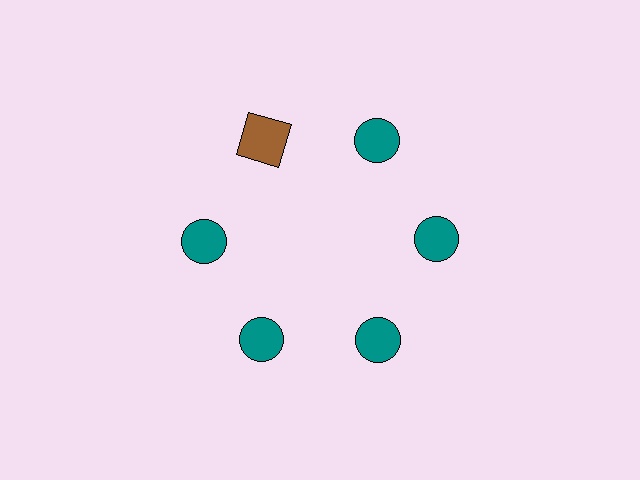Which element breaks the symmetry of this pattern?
The brown square at roughly the 11 o'clock position breaks the symmetry. All other shapes are teal circles.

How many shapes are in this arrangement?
There are 6 shapes arranged in a ring pattern.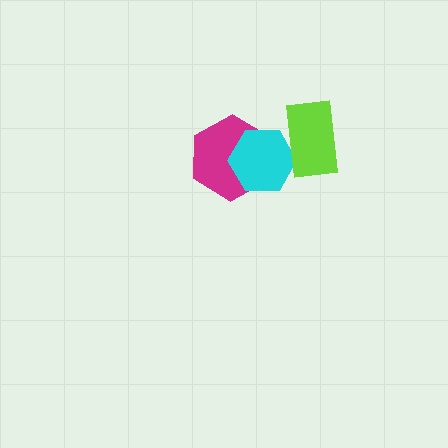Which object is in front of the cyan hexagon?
The lime rectangle is in front of the cyan hexagon.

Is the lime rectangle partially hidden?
No, no other shape covers it.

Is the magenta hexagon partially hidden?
Yes, it is partially covered by another shape.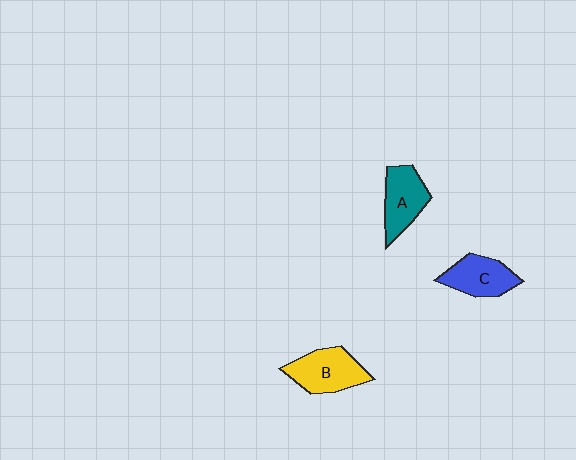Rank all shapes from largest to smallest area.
From largest to smallest: B (yellow), A (teal), C (blue).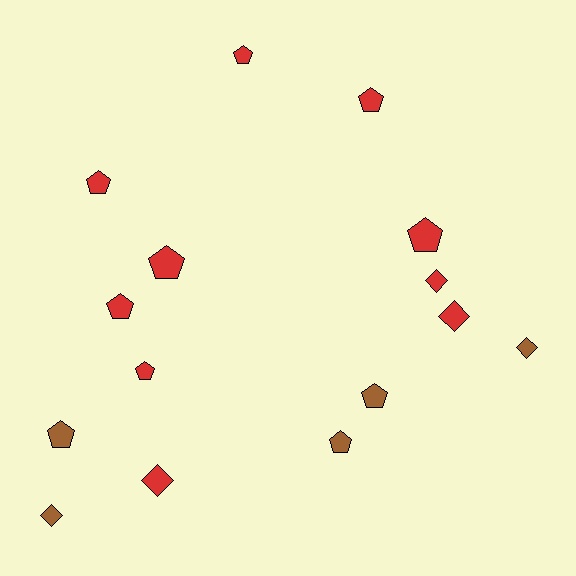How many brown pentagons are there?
There are 3 brown pentagons.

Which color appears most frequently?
Red, with 10 objects.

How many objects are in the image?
There are 15 objects.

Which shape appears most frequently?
Pentagon, with 10 objects.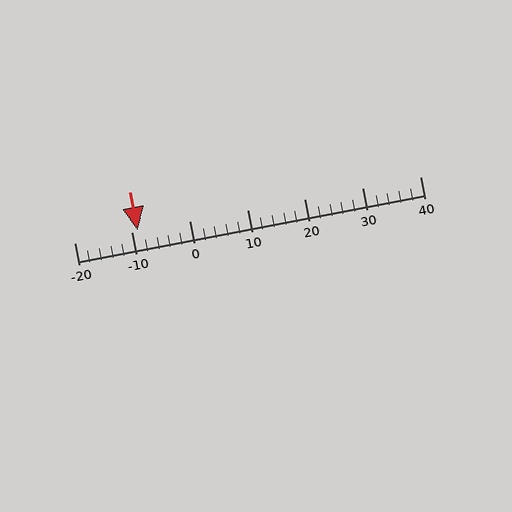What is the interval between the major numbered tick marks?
The major tick marks are spaced 10 units apart.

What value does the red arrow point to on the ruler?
The red arrow points to approximately -9.